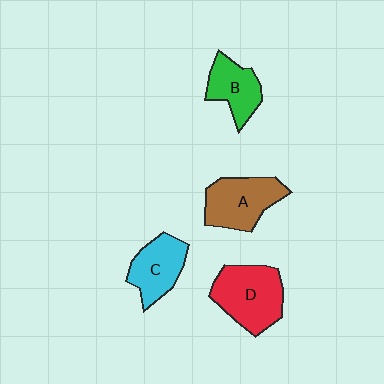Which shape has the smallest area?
Shape B (green).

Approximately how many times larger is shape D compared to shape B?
Approximately 1.5 times.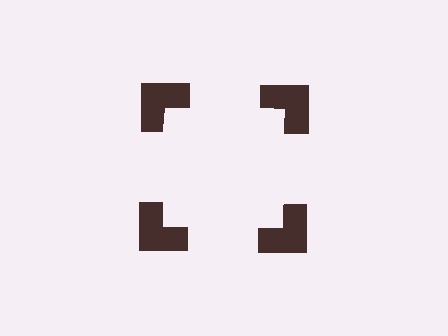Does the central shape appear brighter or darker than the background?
It typically appears slightly brighter than the background, even though no actual brightness change is drawn.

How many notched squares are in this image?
There are 4 — one at each vertex of the illusory square.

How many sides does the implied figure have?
4 sides.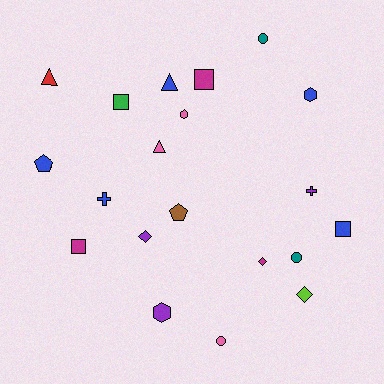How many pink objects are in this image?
There are 3 pink objects.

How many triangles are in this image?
There are 3 triangles.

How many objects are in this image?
There are 20 objects.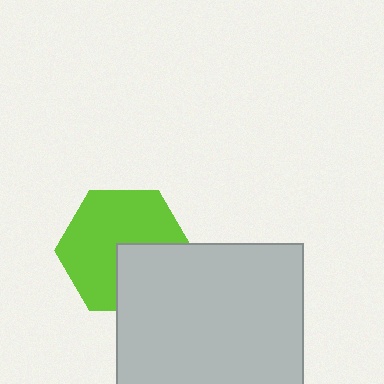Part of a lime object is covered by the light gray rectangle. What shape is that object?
It is a hexagon.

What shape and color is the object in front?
The object in front is a light gray rectangle.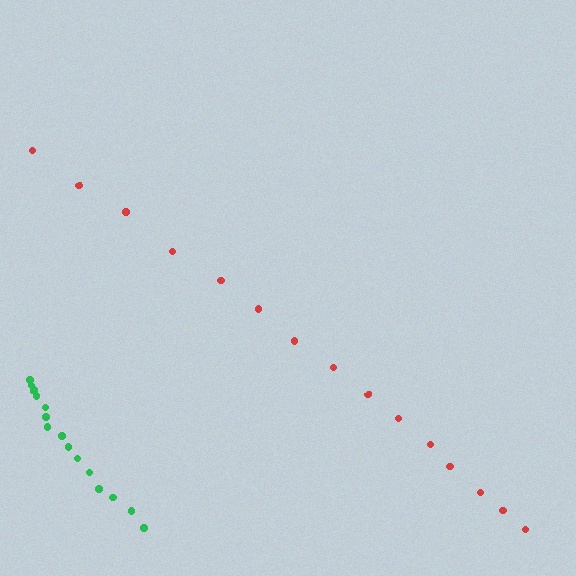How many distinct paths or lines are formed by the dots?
There are 2 distinct paths.